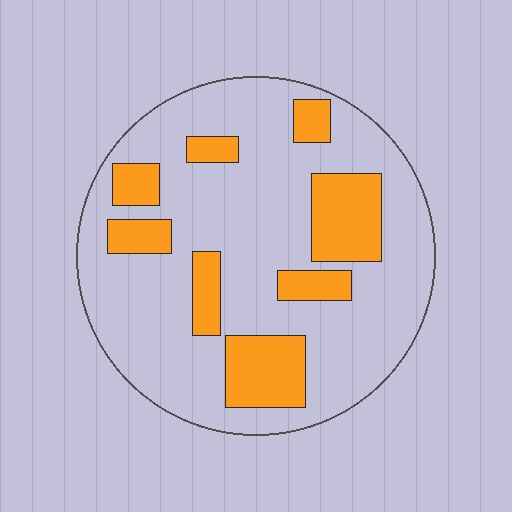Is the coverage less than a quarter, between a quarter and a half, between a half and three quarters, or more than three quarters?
Less than a quarter.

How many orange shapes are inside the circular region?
8.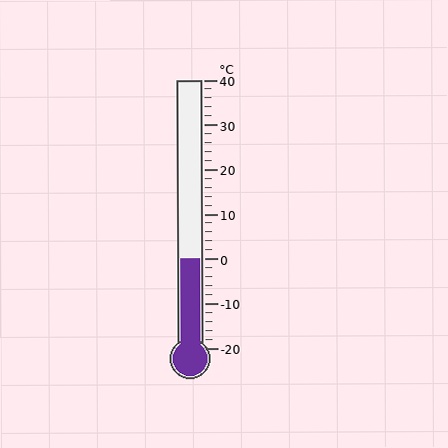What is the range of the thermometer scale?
The thermometer scale ranges from -20°C to 40°C.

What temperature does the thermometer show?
The thermometer shows approximately 0°C.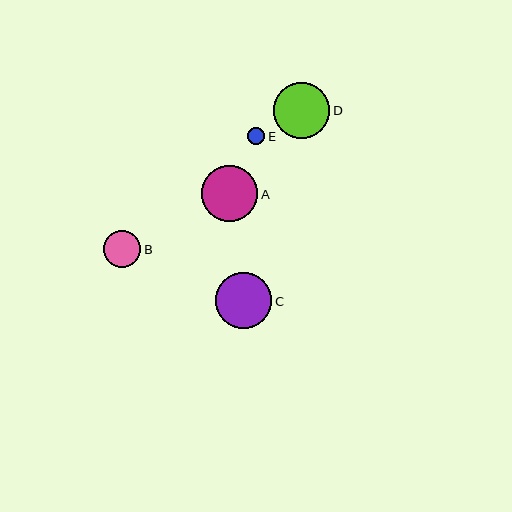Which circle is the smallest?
Circle E is the smallest with a size of approximately 17 pixels.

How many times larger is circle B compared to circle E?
Circle B is approximately 2.1 times the size of circle E.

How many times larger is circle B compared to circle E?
Circle B is approximately 2.1 times the size of circle E.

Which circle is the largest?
Circle C is the largest with a size of approximately 56 pixels.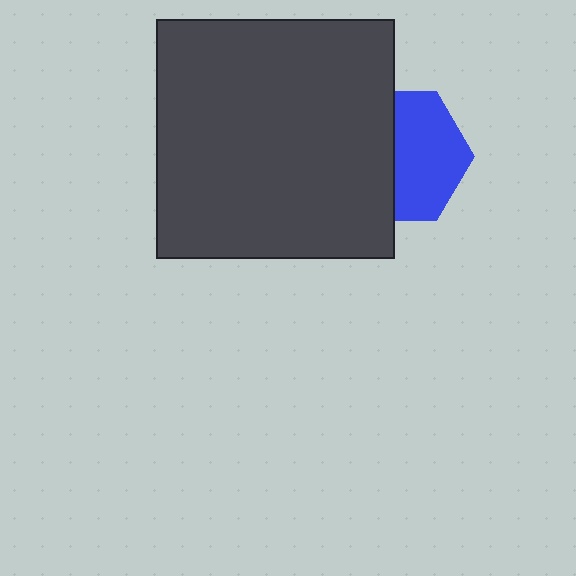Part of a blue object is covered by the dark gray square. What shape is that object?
It is a hexagon.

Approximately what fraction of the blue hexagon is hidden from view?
Roughly 47% of the blue hexagon is hidden behind the dark gray square.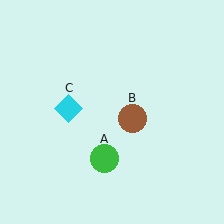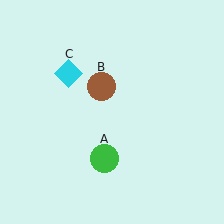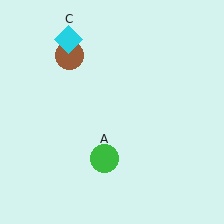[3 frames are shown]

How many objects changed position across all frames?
2 objects changed position: brown circle (object B), cyan diamond (object C).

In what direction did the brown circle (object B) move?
The brown circle (object B) moved up and to the left.